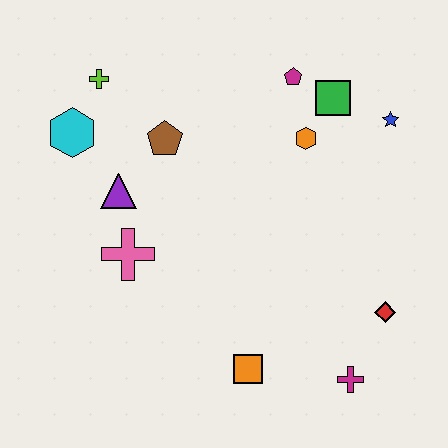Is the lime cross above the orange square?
Yes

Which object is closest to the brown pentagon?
The purple triangle is closest to the brown pentagon.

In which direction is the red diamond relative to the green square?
The red diamond is below the green square.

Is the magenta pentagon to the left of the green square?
Yes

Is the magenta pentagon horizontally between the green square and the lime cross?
Yes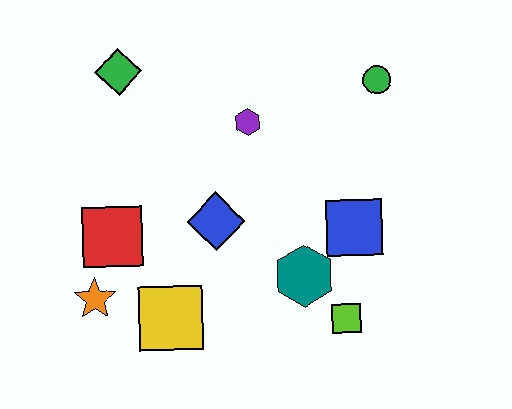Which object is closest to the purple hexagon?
The blue diamond is closest to the purple hexagon.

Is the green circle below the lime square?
No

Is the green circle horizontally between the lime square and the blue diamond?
No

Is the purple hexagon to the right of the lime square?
No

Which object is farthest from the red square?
The green circle is farthest from the red square.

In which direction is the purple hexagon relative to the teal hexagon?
The purple hexagon is above the teal hexagon.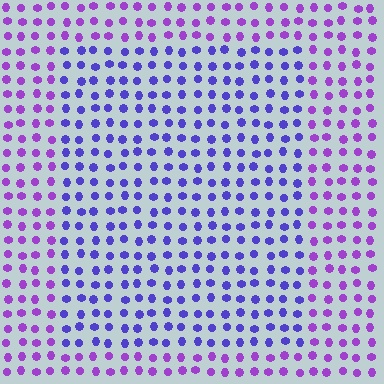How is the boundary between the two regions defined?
The boundary is defined purely by a slight shift in hue (about 34 degrees). Spacing, size, and orientation are identical on both sides.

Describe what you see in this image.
The image is filled with small purple elements in a uniform arrangement. A rectangle-shaped region is visible where the elements are tinted to a slightly different hue, forming a subtle color boundary.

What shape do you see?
I see a rectangle.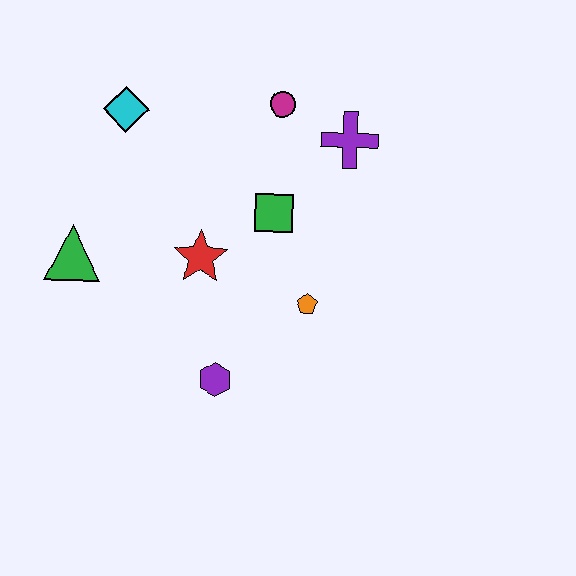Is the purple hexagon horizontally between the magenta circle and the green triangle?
Yes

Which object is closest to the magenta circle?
The purple cross is closest to the magenta circle.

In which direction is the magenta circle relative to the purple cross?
The magenta circle is to the left of the purple cross.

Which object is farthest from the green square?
The green triangle is farthest from the green square.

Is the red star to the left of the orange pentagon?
Yes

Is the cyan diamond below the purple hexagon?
No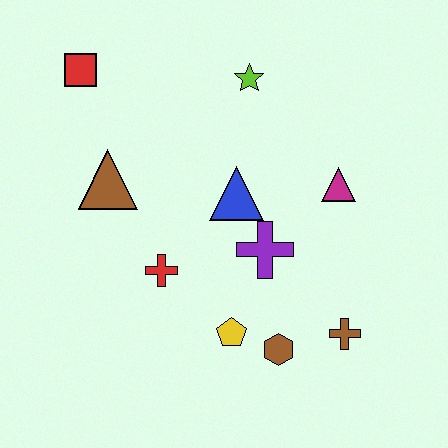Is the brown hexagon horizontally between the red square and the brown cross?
Yes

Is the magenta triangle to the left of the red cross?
No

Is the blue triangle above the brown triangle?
No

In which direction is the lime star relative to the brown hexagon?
The lime star is above the brown hexagon.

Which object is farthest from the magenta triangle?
The red square is farthest from the magenta triangle.